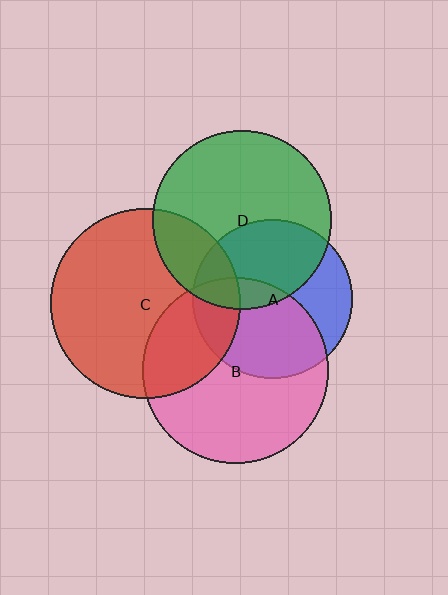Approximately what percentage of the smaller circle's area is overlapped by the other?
Approximately 20%.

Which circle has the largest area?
Circle C (red).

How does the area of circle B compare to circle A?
Approximately 1.4 times.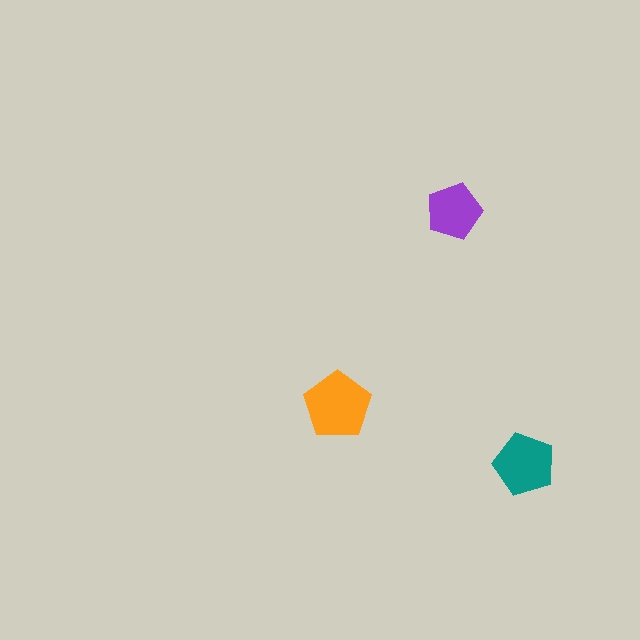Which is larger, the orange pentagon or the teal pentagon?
The orange one.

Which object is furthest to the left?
The orange pentagon is leftmost.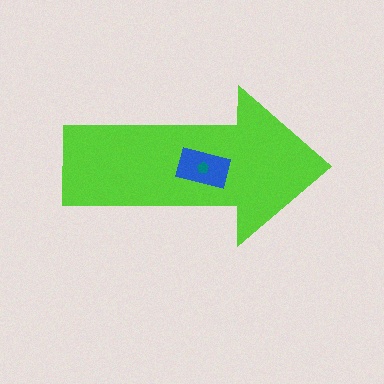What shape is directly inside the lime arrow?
The blue rectangle.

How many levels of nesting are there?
3.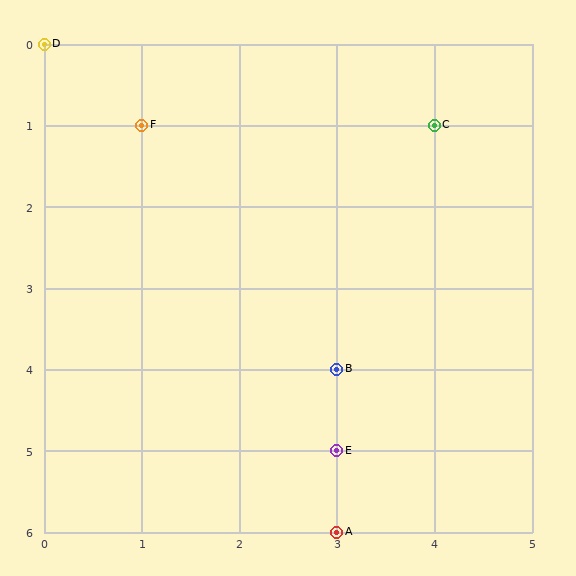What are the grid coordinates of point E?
Point E is at grid coordinates (3, 5).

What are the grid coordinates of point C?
Point C is at grid coordinates (4, 1).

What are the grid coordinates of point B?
Point B is at grid coordinates (3, 4).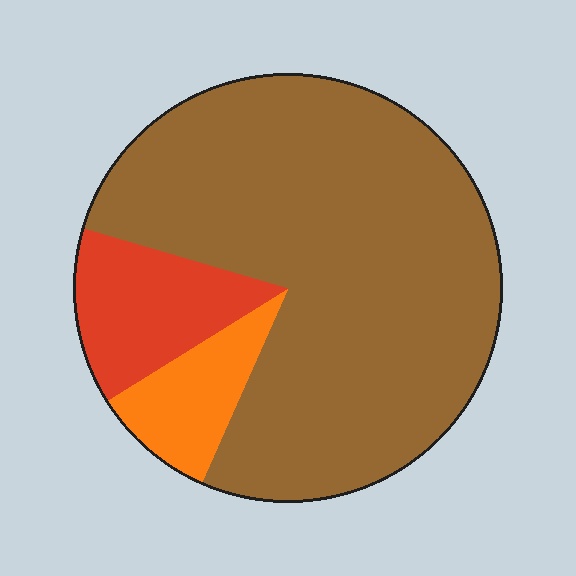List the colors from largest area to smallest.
From largest to smallest: brown, red, orange.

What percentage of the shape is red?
Red covers roughly 15% of the shape.